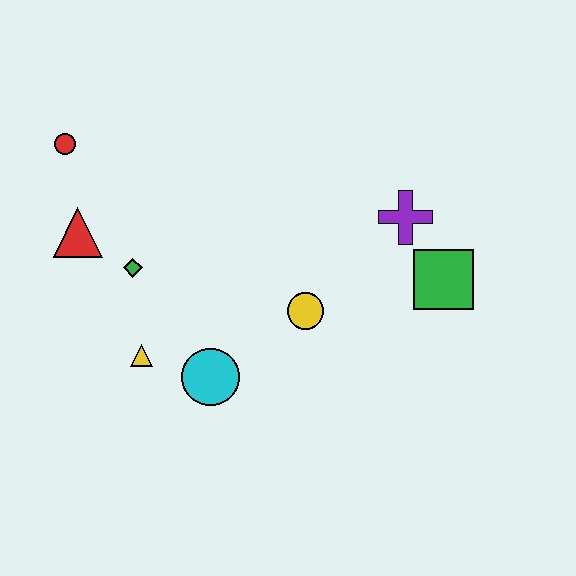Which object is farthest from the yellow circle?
The red circle is farthest from the yellow circle.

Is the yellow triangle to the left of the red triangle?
No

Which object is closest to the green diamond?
The red triangle is closest to the green diamond.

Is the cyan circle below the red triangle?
Yes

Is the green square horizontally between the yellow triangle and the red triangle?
No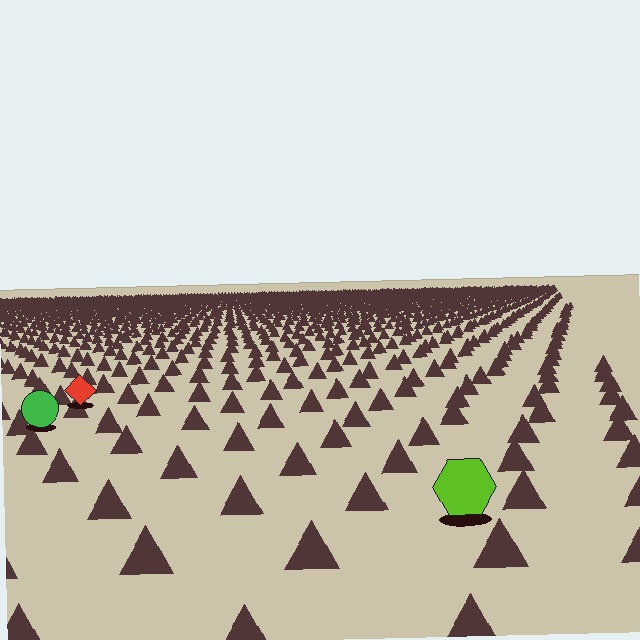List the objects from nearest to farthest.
From nearest to farthest: the lime hexagon, the green circle, the red diamond.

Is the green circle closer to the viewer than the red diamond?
Yes. The green circle is closer — you can tell from the texture gradient: the ground texture is coarser near it.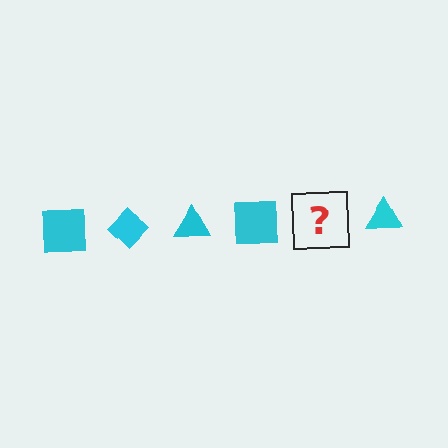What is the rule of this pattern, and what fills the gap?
The rule is that the pattern cycles through square, diamond, triangle shapes in cyan. The gap should be filled with a cyan diamond.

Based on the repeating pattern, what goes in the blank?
The blank should be a cyan diamond.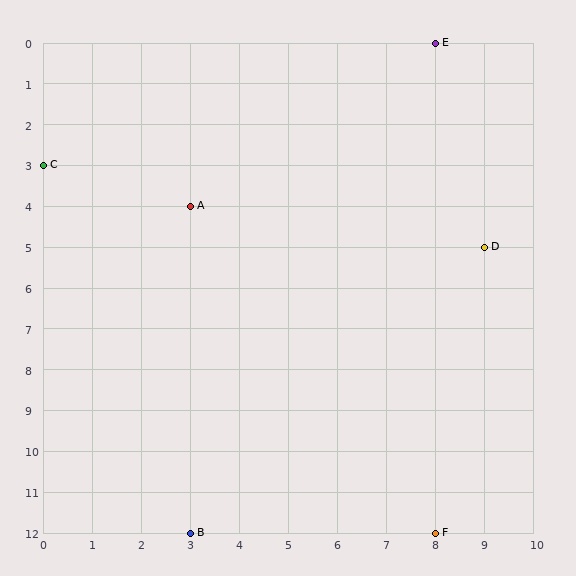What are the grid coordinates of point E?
Point E is at grid coordinates (8, 0).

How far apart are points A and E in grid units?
Points A and E are 5 columns and 4 rows apart (about 6.4 grid units diagonally).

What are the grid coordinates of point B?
Point B is at grid coordinates (3, 12).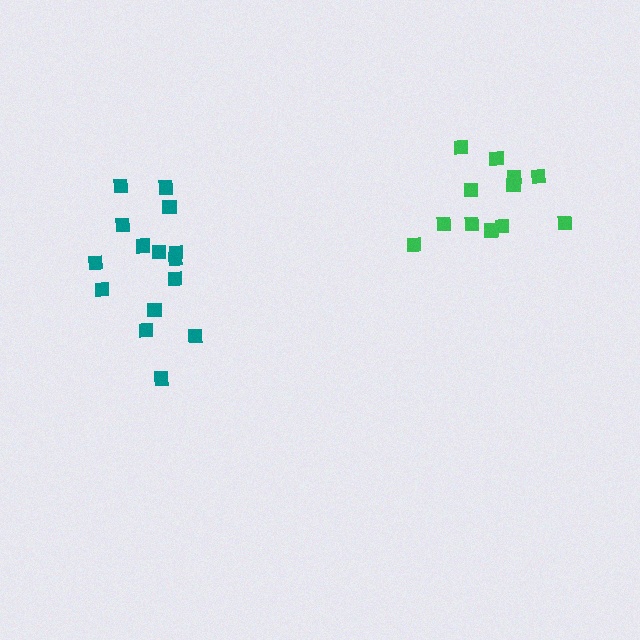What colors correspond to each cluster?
The clusters are colored: green, teal.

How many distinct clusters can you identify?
There are 2 distinct clusters.